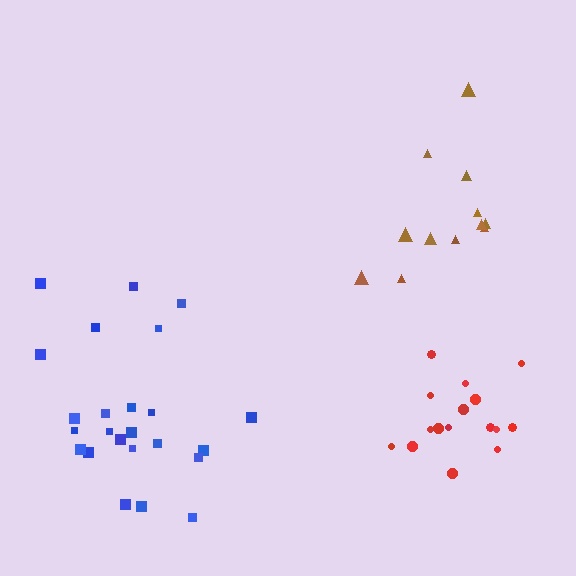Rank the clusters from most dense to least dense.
red, blue, brown.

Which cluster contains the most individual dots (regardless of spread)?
Blue (24).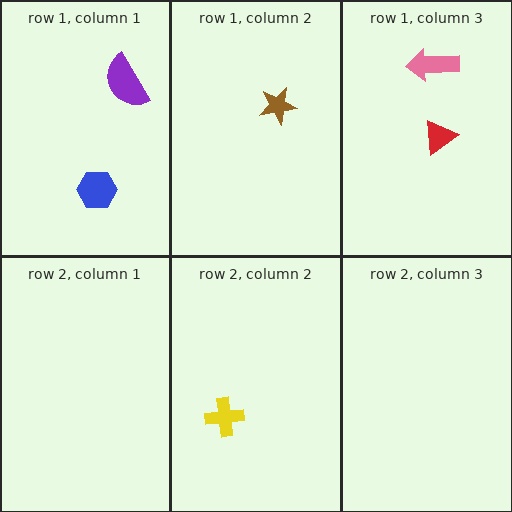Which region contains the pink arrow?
The row 1, column 3 region.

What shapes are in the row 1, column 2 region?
The brown star.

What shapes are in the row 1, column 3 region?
The pink arrow, the red triangle.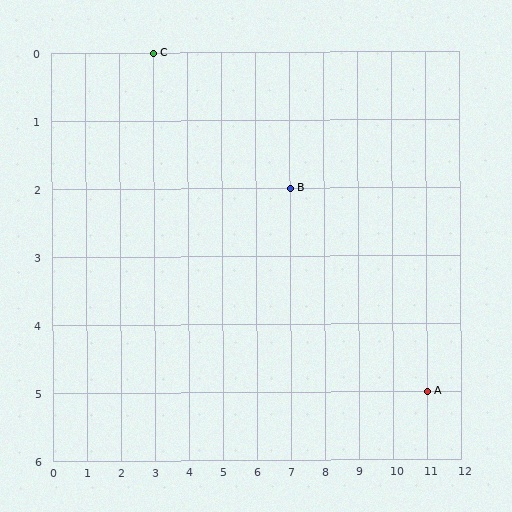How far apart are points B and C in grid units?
Points B and C are 4 columns and 2 rows apart (about 4.5 grid units diagonally).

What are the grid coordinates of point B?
Point B is at grid coordinates (7, 2).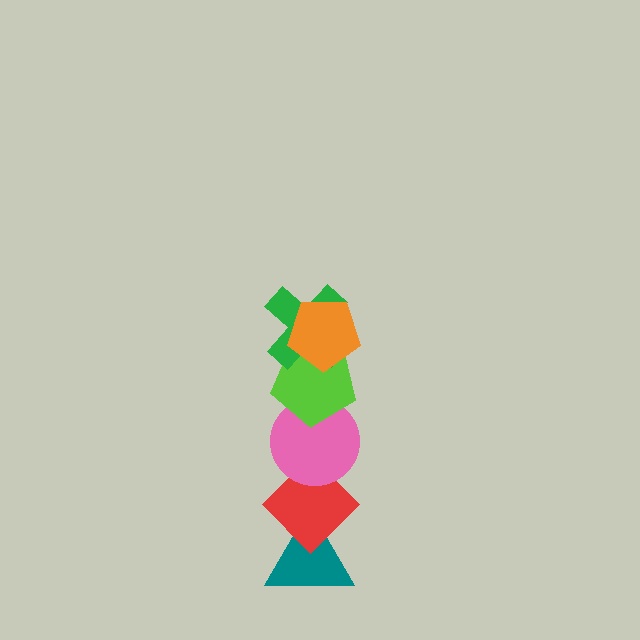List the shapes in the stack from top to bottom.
From top to bottom: the orange pentagon, the green cross, the lime pentagon, the pink circle, the red diamond, the teal triangle.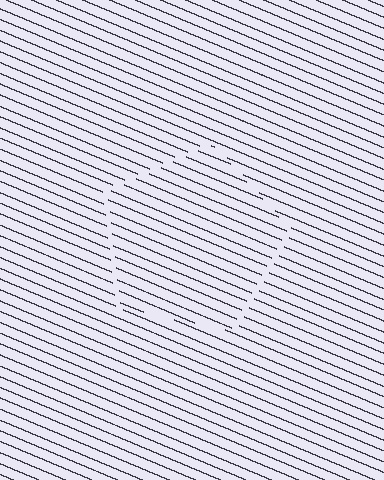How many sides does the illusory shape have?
5 sides — the line-ends trace a pentagon.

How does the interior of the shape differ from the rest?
The interior of the shape contains the same grating, shifted by half a period — the contour is defined by the phase discontinuity where line-ends from the inner and outer gratings abut.